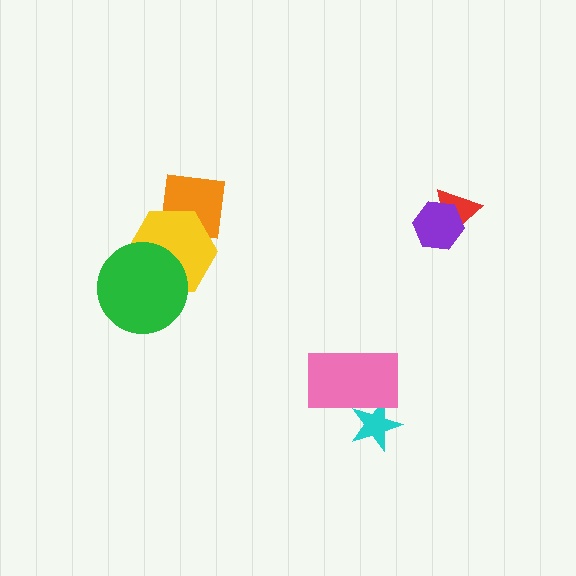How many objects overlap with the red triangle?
1 object overlaps with the red triangle.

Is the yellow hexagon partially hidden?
Yes, it is partially covered by another shape.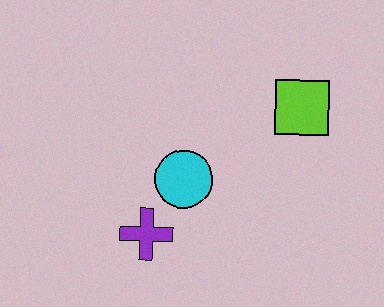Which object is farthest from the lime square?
The purple cross is farthest from the lime square.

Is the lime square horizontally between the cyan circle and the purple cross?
No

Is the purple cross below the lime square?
Yes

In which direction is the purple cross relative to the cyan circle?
The purple cross is below the cyan circle.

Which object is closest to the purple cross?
The cyan circle is closest to the purple cross.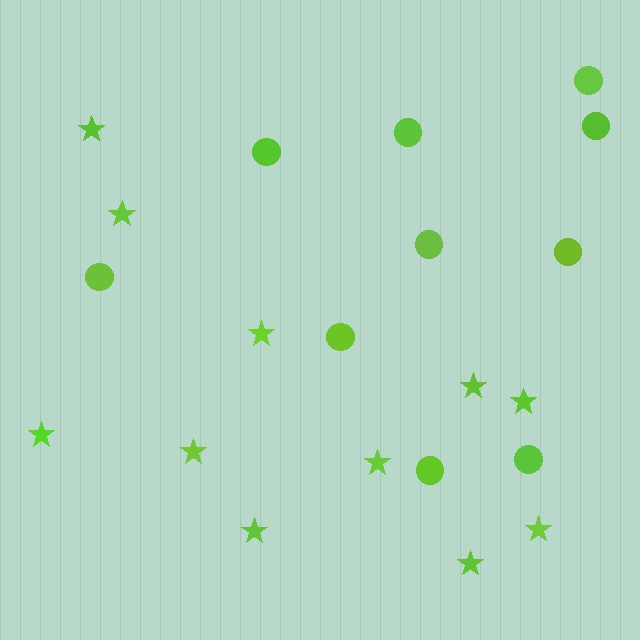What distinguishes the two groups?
There are 2 groups: one group of circles (10) and one group of stars (11).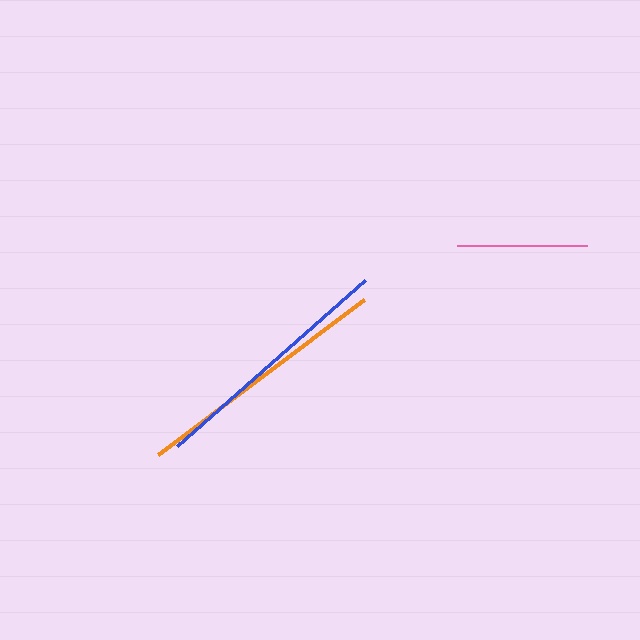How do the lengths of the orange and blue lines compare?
The orange and blue lines are approximately the same length.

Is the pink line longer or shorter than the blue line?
The blue line is longer than the pink line.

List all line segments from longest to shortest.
From longest to shortest: orange, blue, pink.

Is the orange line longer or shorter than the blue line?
The orange line is longer than the blue line.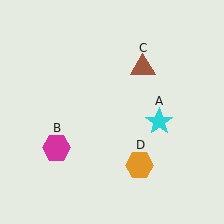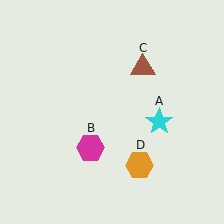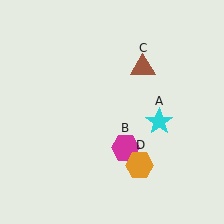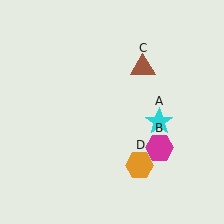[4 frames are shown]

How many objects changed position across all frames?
1 object changed position: magenta hexagon (object B).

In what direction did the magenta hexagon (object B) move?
The magenta hexagon (object B) moved right.